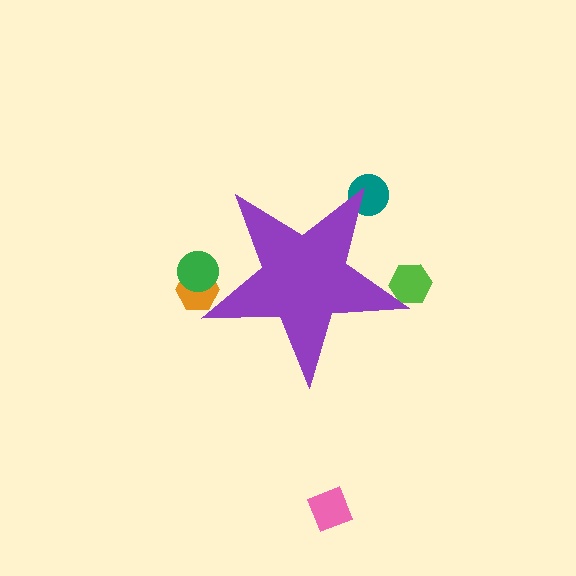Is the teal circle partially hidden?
Yes, the teal circle is partially hidden behind the purple star.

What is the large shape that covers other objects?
A purple star.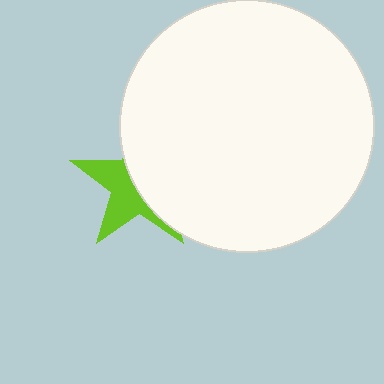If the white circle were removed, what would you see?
You would see the complete lime star.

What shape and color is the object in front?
The object in front is a white circle.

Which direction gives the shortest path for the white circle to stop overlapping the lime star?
Moving right gives the shortest separation.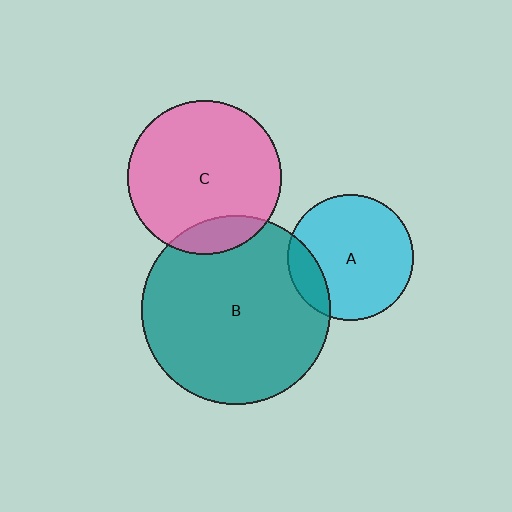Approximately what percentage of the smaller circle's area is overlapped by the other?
Approximately 15%.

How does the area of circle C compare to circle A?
Approximately 1.5 times.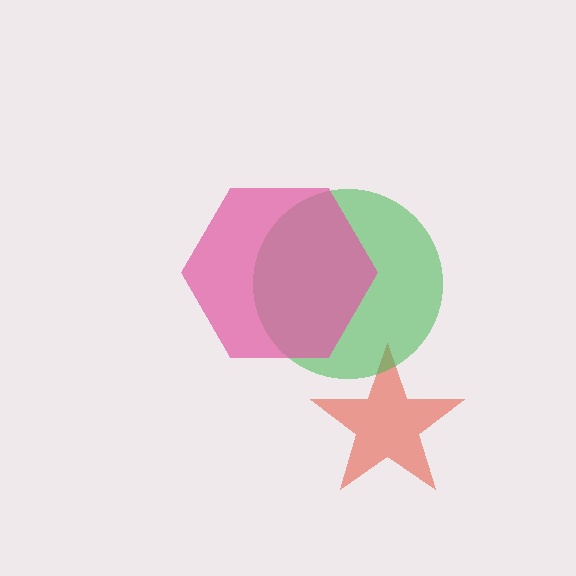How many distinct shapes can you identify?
There are 3 distinct shapes: a red star, a green circle, a pink hexagon.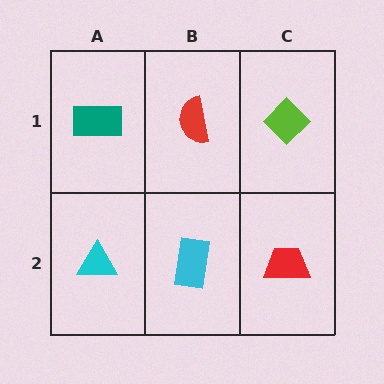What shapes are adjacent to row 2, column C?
A lime diamond (row 1, column C), a cyan rectangle (row 2, column B).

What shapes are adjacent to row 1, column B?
A cyan rectangle (row 2, column B), a teal rectangle (row 1, column A), a lime diamond (row 1, column C).